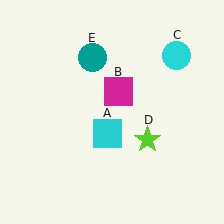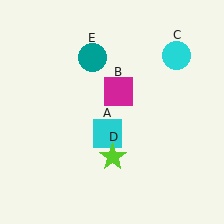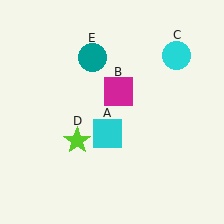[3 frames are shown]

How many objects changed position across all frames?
1 object changed position: lime star (object D).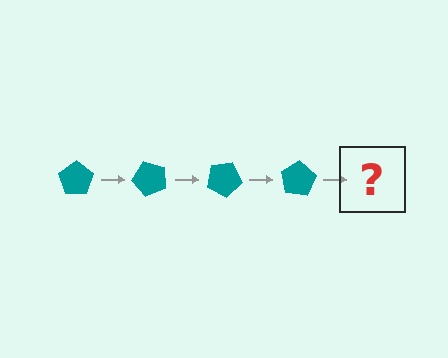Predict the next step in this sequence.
The next step is a teal pentagon rotated 200 degrees.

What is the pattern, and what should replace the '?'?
The pattern is that the pentagon rotates 50 degrees each step. The '?' should be a teal pentagon rotated 200 degrees.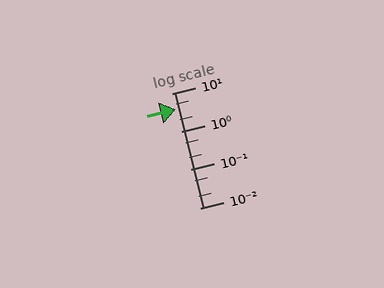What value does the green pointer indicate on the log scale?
The pointer indicates approximately 3.9.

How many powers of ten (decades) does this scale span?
The scale spans 3 decades, from 0.01 to 10.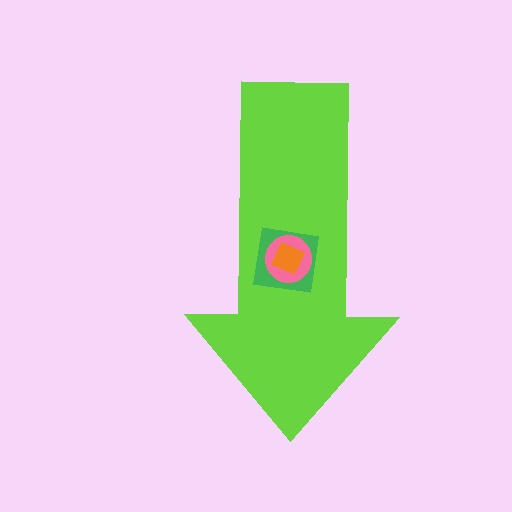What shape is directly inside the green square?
The pink circle.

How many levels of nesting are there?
4.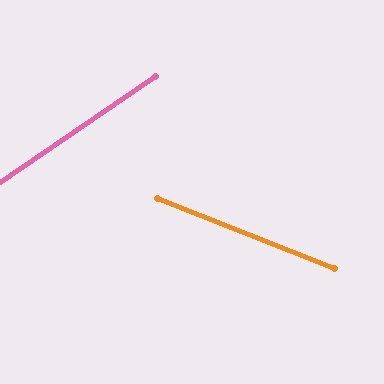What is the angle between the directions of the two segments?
Approximately 56 degrees.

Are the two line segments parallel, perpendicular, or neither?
Neither parallel nor perpendicular — they differ by about 56°.